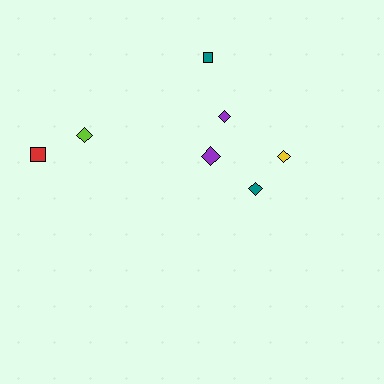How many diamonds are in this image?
There are 5 diamonds.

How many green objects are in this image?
There are no green objects.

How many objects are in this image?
There are 7 objects.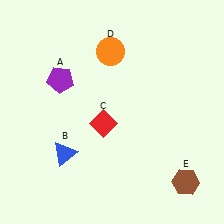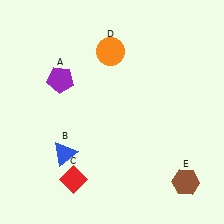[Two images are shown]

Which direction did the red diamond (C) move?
The red diamond (C) moved down.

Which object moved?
The red diamond (C) moved down.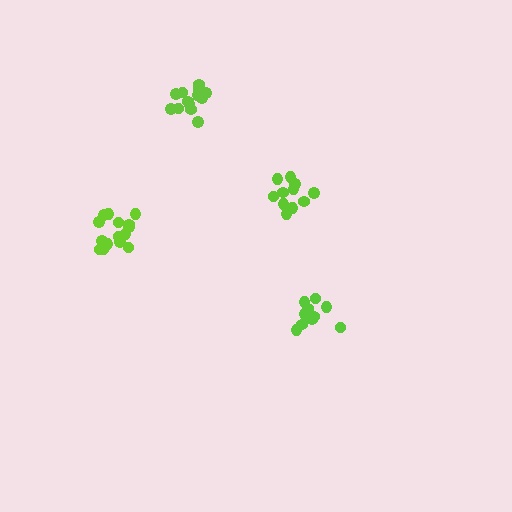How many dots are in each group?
Group 1: 16 dots, Group 2: 13 dots, Group 3: 10 dots, Group 4: 11 dots (50 total).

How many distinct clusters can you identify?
There are 4 distinct clusters.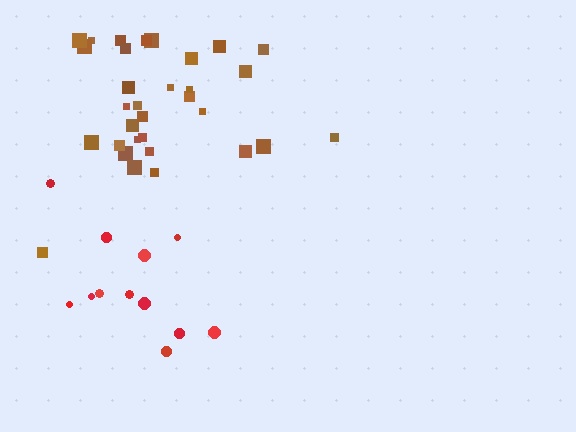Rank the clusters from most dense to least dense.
brown, red.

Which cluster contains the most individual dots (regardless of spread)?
Brown (32).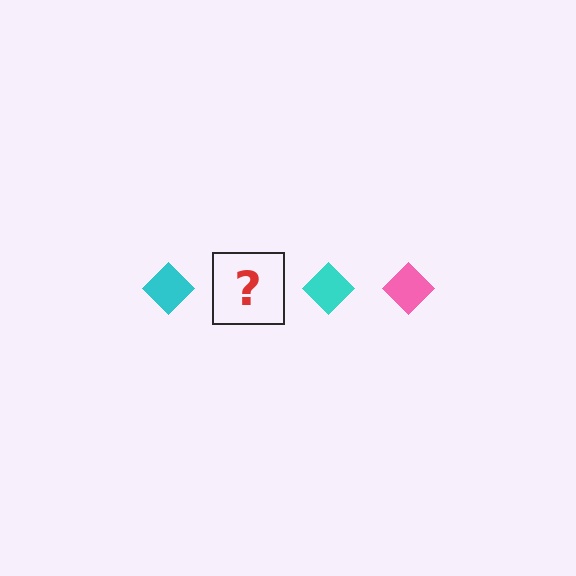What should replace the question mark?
The question mark should be replaced with a pink diamond.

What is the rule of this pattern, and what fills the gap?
The rule is that the pattern cycles through cyan, pink diamonds. The gap should be filled with a pink diamond.